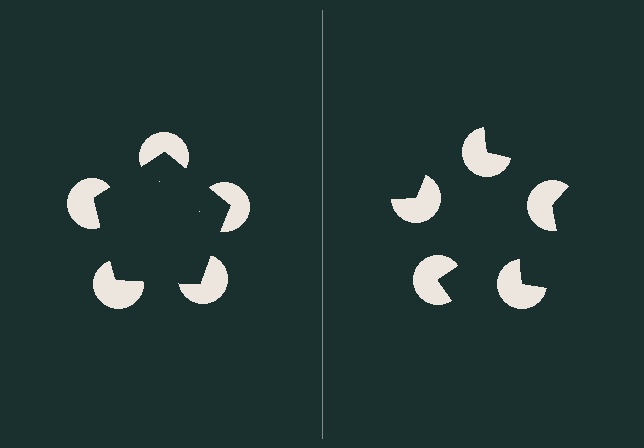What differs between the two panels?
The pac-man discs are positioned identically on both sides; only the wedge orientations differ. On the left they align to a pentagon; on the right they are misaligned.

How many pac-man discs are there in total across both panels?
10 — 5 on each side.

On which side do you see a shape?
An illusory pentagon appears on the left side. On the right side the wedge cuts are rotated, so no coherent shape forms.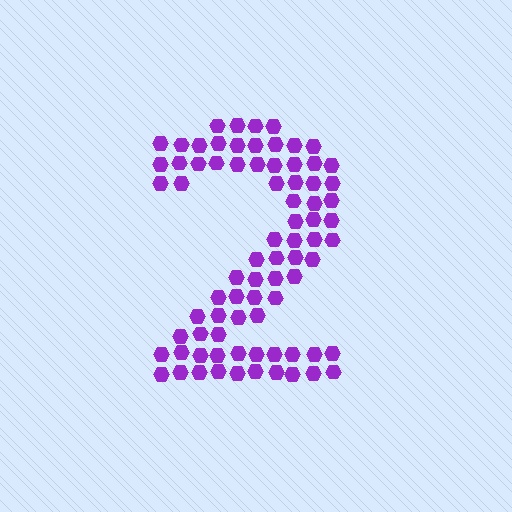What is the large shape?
The large shape is the digit 2.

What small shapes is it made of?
It is made of small hexagons.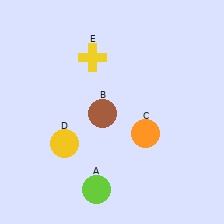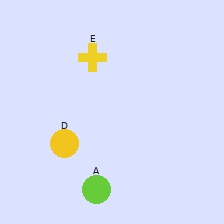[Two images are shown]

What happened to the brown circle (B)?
The brown circle (B) was removed in Image 2. It was in the bottom-left area of Image 1.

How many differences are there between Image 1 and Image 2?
There are 2 differences between the two images.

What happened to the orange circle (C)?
The orange circle (C) was removed in Image 2. It was in the bottom-right area of Image 1.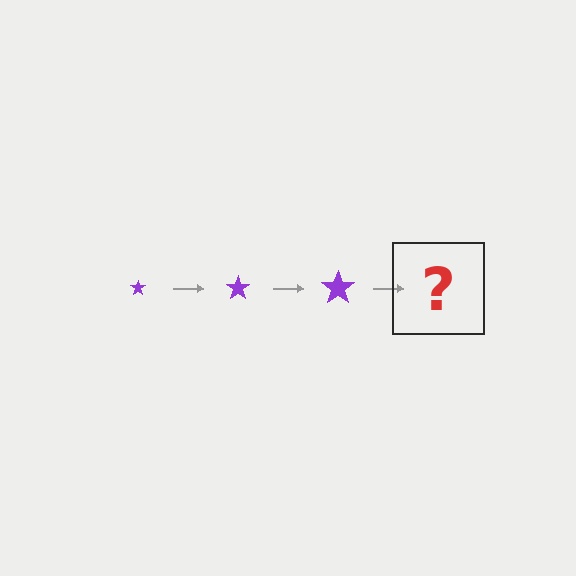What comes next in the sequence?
The next element should be a purple star, larger than the previous one.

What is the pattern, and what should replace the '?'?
The pattern is that the star gets progressively larger each step. The '?' should be a purple star, larger than the previous one.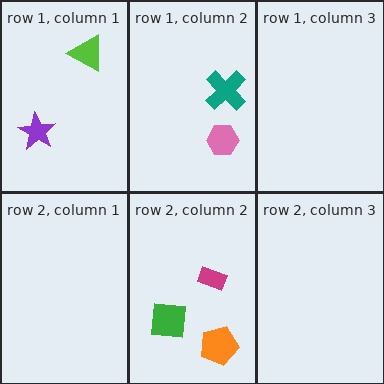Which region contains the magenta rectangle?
The row 2, column 2 region.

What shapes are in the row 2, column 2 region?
The green square, the magenta rectangle, the orange pentagon.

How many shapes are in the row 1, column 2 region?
2.